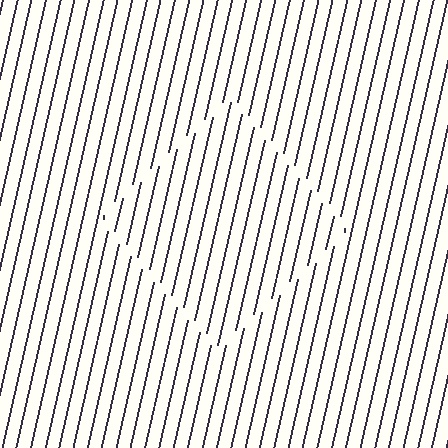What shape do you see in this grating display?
An illusory square. The interior of the shape contains the same grating, shifted by half a period — the contour is defined by the phase discontinuity where line-ends from the inner and outer gratings abut.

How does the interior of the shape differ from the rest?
The interior of the shape contains the same grating, shifted by half a period — the contour is defined by the phase discontinuity where line-ends from the inner and outer gratings abut.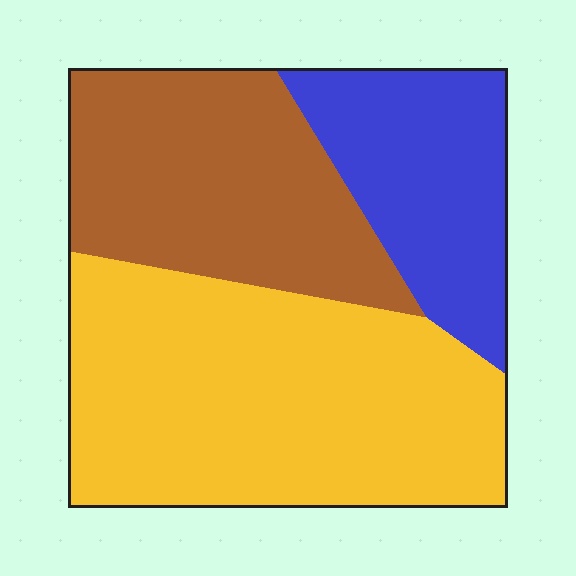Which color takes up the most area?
Yellow, at roughly 50%.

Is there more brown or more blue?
Brown.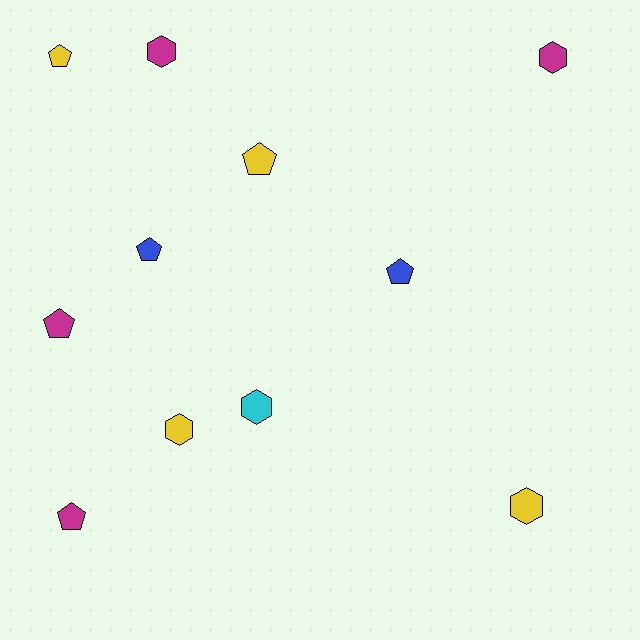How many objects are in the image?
There are 11 objects.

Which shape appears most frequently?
Pentagon, with 6 objects.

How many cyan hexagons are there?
There is 1 cyan hexagon.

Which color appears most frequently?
Magenta, with 4 objects.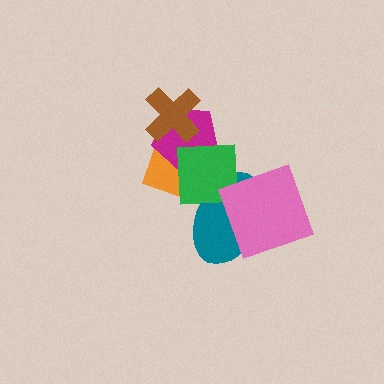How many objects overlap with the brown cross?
2 objects overlap with the brown cross.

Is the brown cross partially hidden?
No, no other shape covers it.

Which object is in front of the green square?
The pink square is in front of the green square.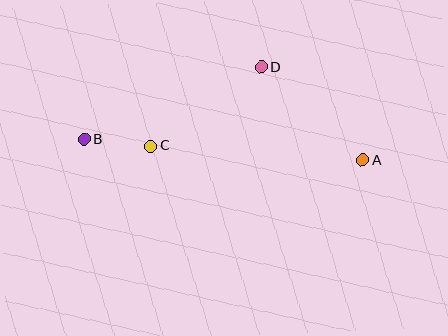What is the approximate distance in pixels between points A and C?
The distance between A and C is approximately 212 pixels.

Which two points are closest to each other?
Points B and C are closest to each other.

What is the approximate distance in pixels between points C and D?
The distance between C and D is approximately 135 pixels.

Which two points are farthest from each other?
Points A and B are farthest from each other.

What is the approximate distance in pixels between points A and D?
The distance between A and D is approximately 138 pixels.